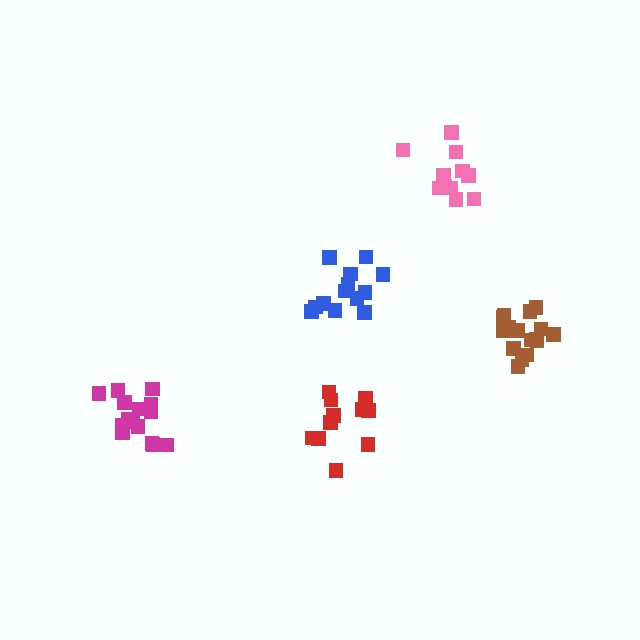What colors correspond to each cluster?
The clusters are colored: brown, red, magenta, blue, pink.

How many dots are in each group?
Group 1: 16 dots, Group 2: 11 dots, Group 3: 15 dots, Group 4: 13 dots, Group 5: 11 dots (66 total).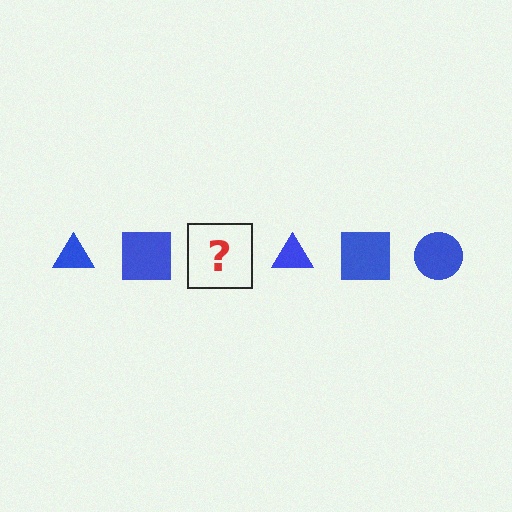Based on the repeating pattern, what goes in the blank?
The blank should be a blue circle.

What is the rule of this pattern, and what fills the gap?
The rule is that the pattern cycles through triangle, square, circle shapes in blue. The gap should be filled with a blue circle.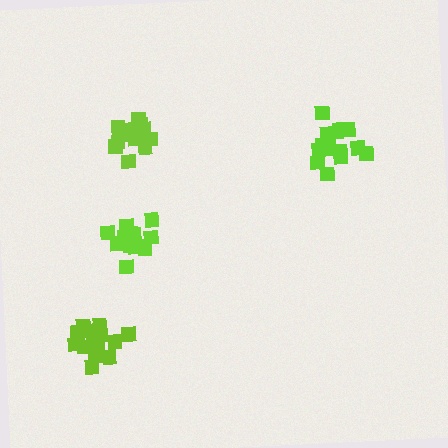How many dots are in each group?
Group 1: 15 dots, Group 2: 17 dots, Group 3: 17 dots, Group 4: 15 dots (64 total).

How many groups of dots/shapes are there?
There are 4 groups.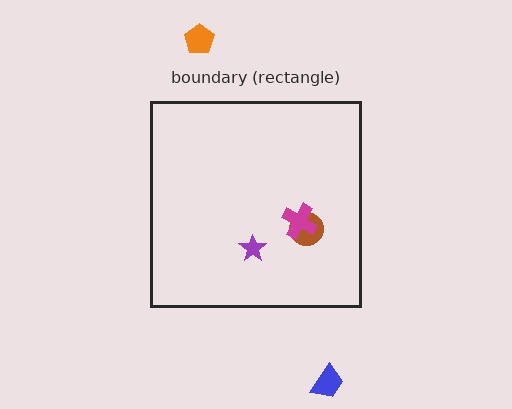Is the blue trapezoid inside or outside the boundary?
Outside.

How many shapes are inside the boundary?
3 inside, 2 outside.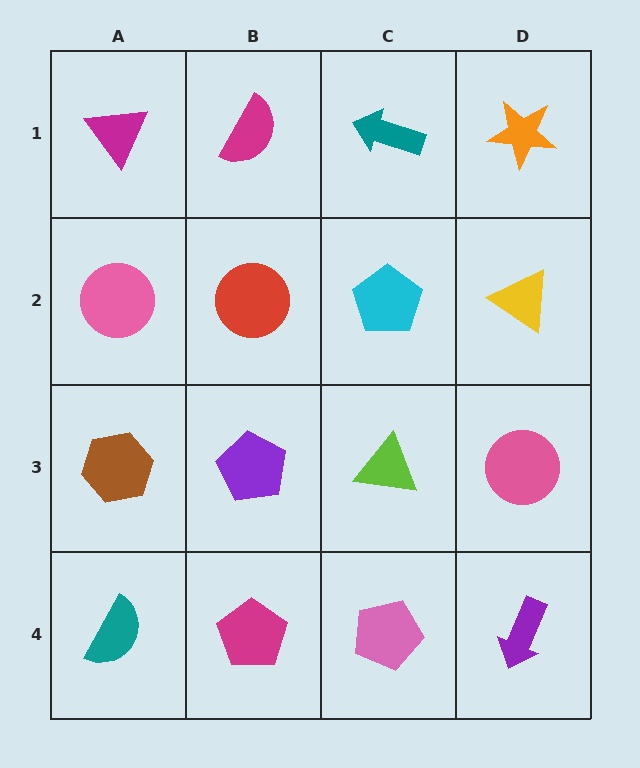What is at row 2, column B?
A red circle.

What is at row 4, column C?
A pink pentagon.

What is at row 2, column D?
A yellow triangle.